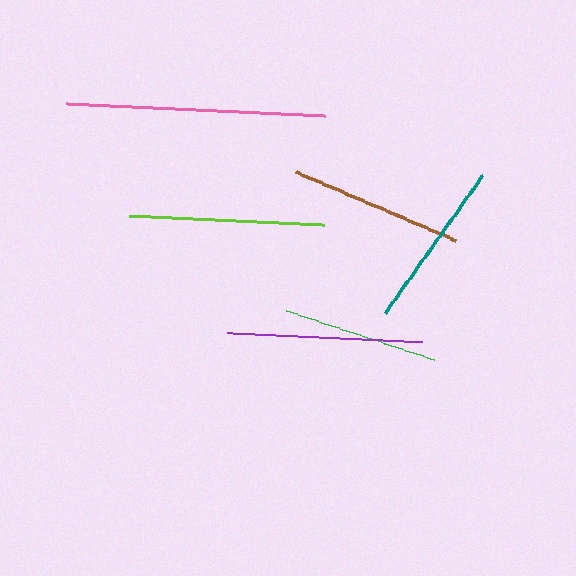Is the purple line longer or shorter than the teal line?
The purple line is longer than the teal line.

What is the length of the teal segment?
The teal segment is approximately 168 pixels long.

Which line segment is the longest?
The pink line is the longest at approximately 259 pixels.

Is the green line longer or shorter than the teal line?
The teal line is longer than the green line.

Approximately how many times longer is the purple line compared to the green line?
The purple line is approximately 1.3 times the length of the green line.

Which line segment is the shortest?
The green line is the shortest at approximately 156 pixels.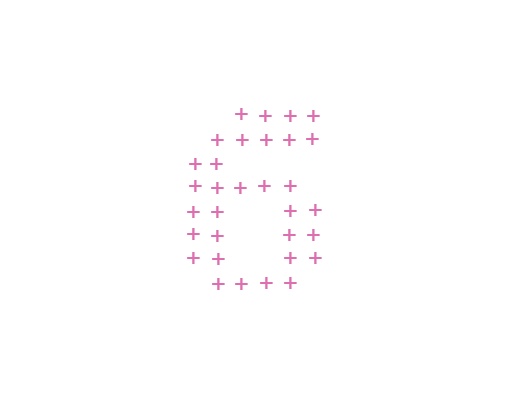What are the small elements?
The small elements are plus signs.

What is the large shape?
The large shape is the digit 6.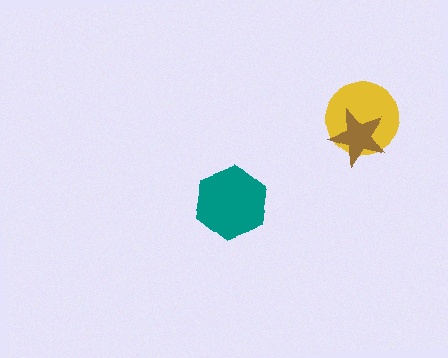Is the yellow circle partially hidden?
Yes, it is partially covered by another shape.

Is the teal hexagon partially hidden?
No, no other shape covers it.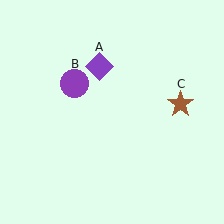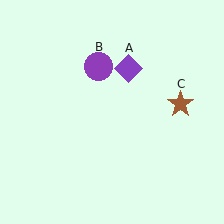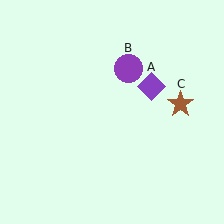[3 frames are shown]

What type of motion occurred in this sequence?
The purple diamond (object A), purple circle (object B) rotated clockwise around the center of the scene.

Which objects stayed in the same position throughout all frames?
Brown star (object C) remained stationary.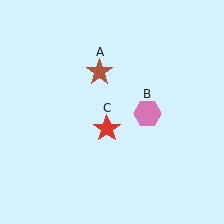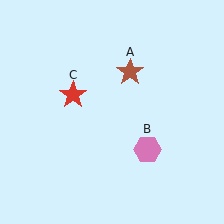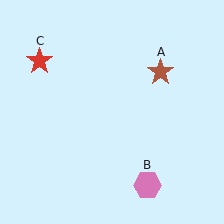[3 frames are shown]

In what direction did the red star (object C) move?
The red star (object C) moved up and to the left.